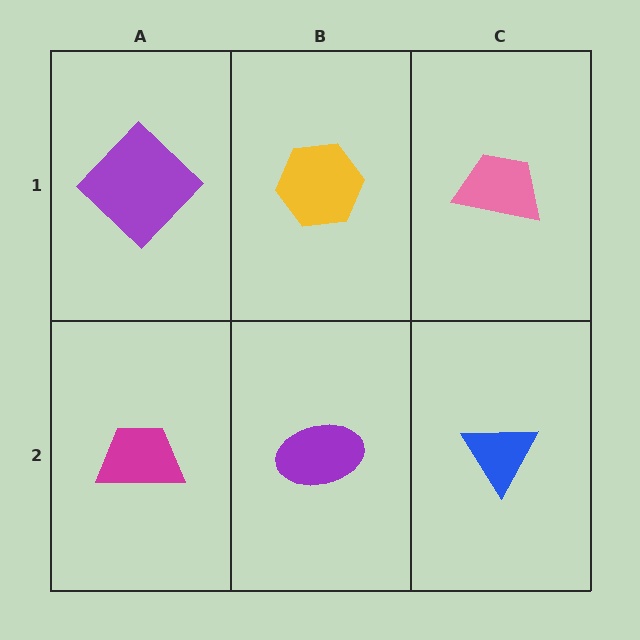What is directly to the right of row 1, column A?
A yellow hexagon.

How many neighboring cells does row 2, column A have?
2.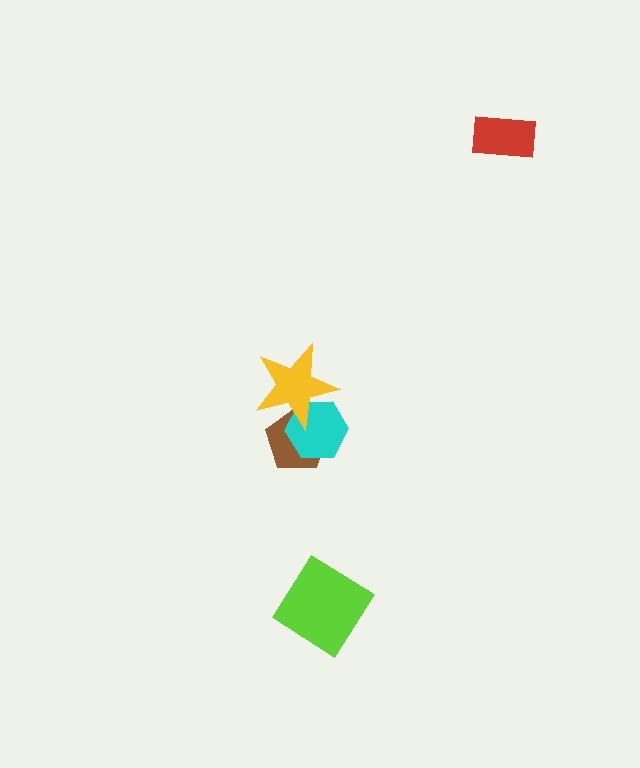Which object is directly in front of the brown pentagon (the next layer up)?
The cyan hexagon is directly in front of the brown pentagon.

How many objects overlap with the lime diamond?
0 objects overlap with the lime diamond.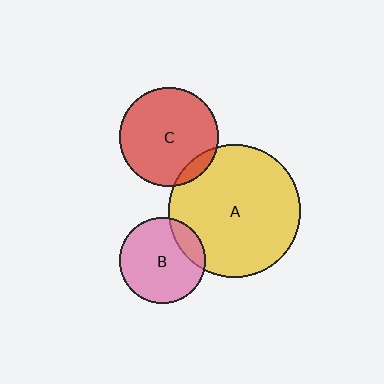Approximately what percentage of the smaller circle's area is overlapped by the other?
Approximately 10%.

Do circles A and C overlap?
Yes.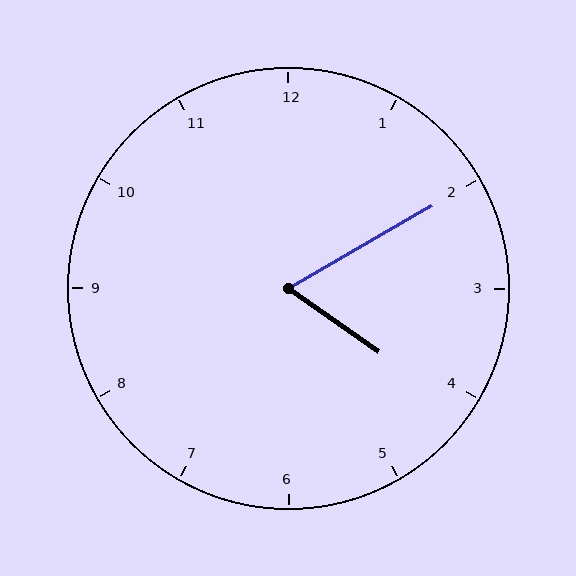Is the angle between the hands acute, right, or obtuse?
It is acute.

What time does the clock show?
4:10.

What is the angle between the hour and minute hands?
Approximately 65 degrees.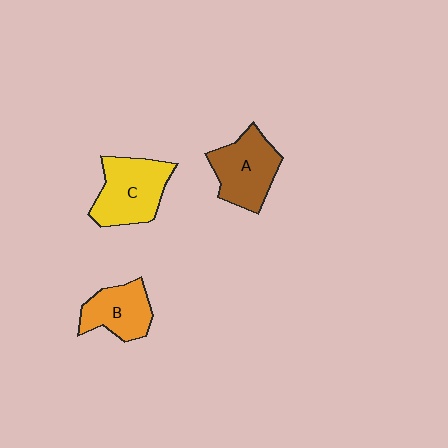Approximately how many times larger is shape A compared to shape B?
Approximately 1.2 times.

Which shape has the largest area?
Shape C (yellow).